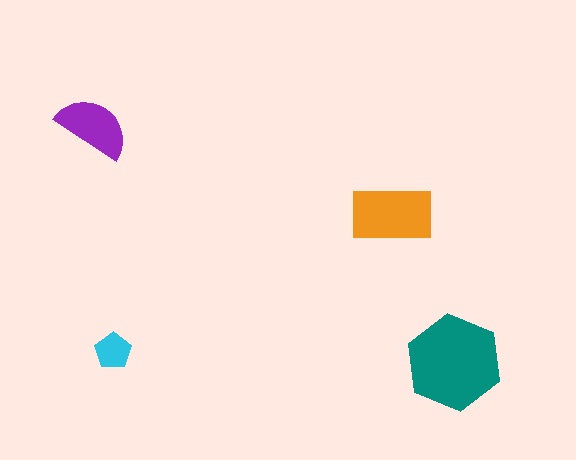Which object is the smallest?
The cyan pentagon.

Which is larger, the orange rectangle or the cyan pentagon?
The orange rectangle.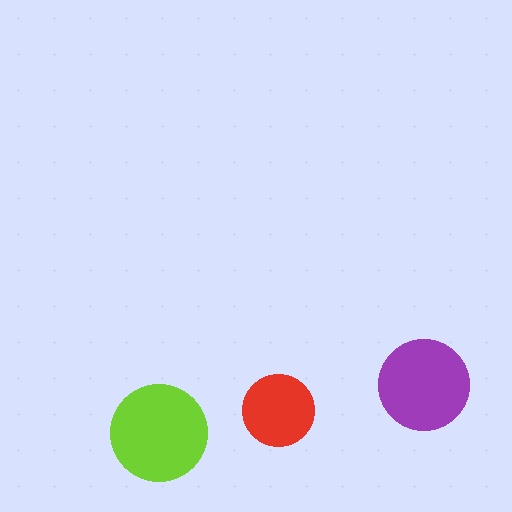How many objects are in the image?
There are 3 objects in the image.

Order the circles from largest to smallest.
the lime one, the purple one, the red one.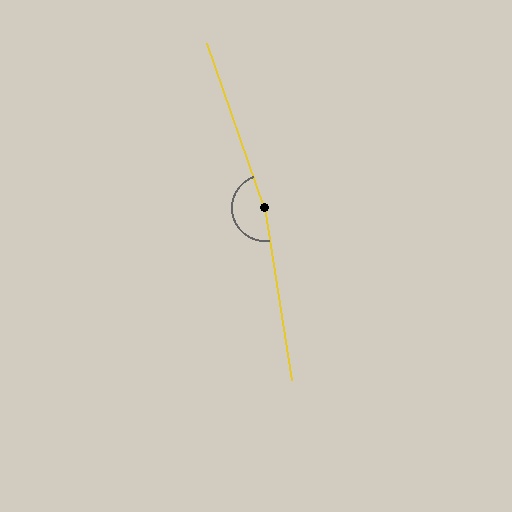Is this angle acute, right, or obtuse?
It is obtuse.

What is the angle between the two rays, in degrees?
Approximately 169 degrees.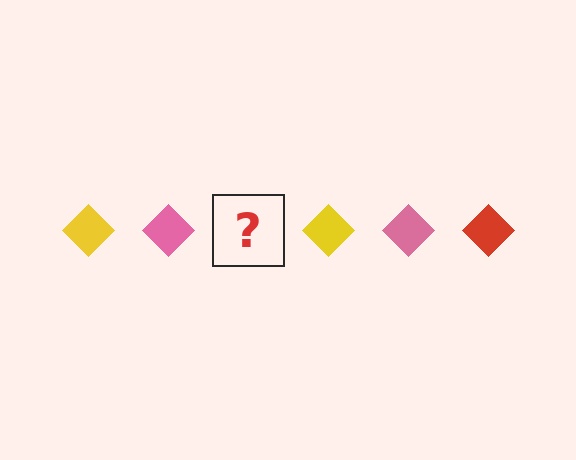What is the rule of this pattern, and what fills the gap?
The rule is that the pattern cycles through yellow, pink, red diamonds. The gap should be filled with a red diamond.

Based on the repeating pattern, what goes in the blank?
The blank should be a red diamond.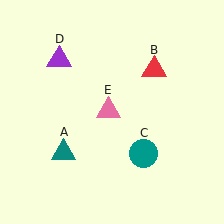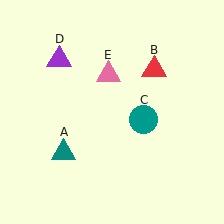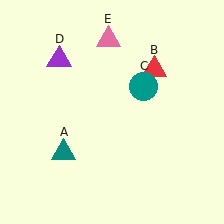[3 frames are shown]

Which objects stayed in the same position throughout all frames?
Teal triangle (object A) and red triangle (object B) and purple triangle (object D) remained stationary.